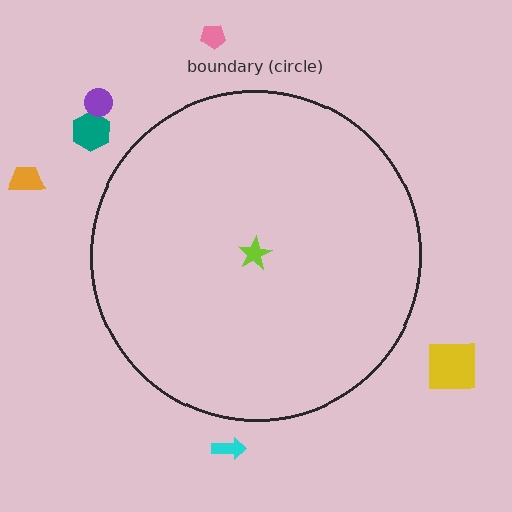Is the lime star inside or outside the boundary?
Inside.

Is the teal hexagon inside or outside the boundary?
Outside.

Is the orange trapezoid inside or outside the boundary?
Outside.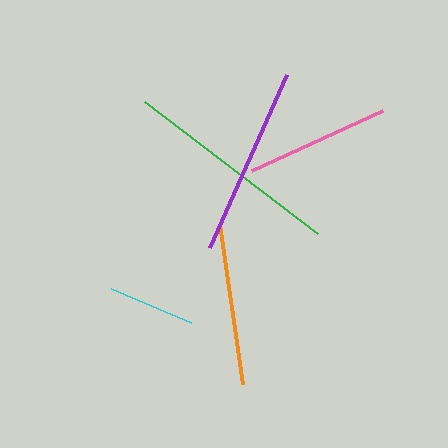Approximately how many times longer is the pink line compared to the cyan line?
The pink line is approximately 1.7 times the length of the cyan line.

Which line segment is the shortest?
The cyan line is the shortest at approximately 87 pixels.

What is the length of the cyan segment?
The cyan segment is approximately 87 pixels long.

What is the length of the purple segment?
The purple segment is approximately 189 pixels long.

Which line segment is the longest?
The green line is the longest at approximately 217 pixels.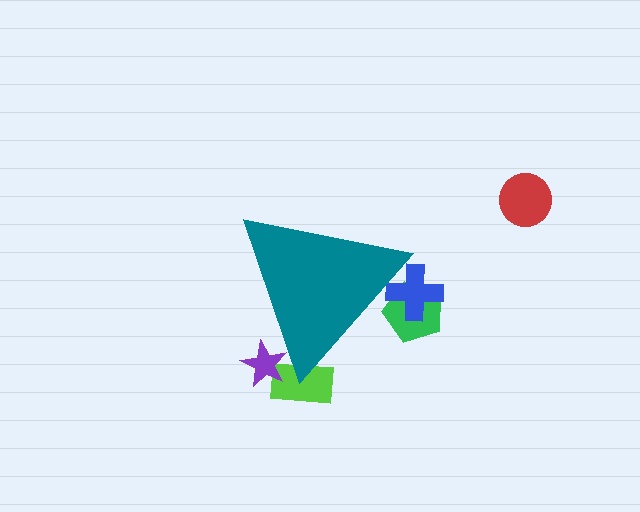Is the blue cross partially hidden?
Yes, the blue cross is partially hidden behind the teal triangle.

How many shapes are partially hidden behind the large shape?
4 shapes are partially hidden.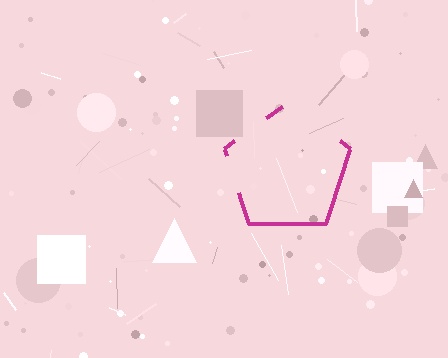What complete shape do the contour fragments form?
The contour fragments form a pentagon.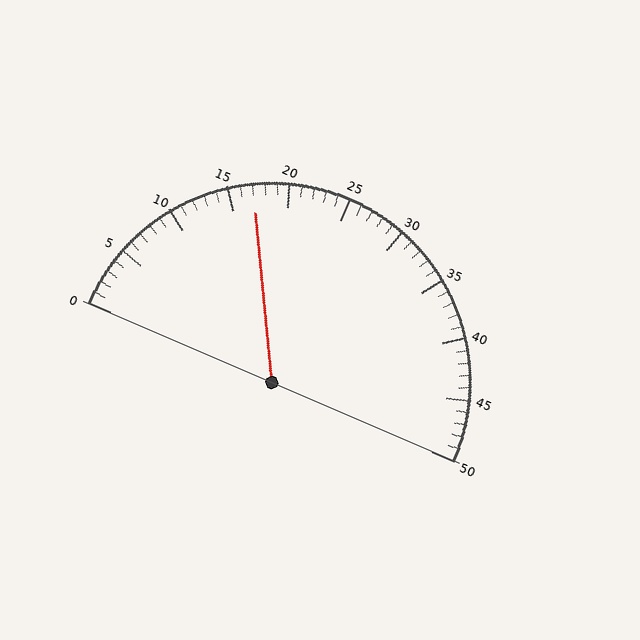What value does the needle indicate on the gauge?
The needle indicates approximately 17.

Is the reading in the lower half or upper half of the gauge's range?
The reading is in the lower half of the range (0 to 50).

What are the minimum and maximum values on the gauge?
The gauge ranges from 0 to 50.